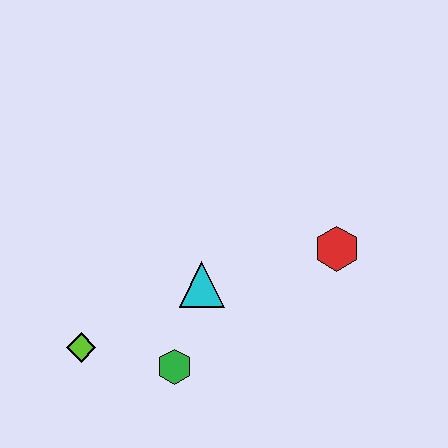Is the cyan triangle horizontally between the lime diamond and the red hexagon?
Yes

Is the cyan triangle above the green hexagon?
Yes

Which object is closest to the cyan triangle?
The green hexagon is closest to the cyan triangle.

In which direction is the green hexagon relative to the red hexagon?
The green hexagon is to the left of the red hexagon.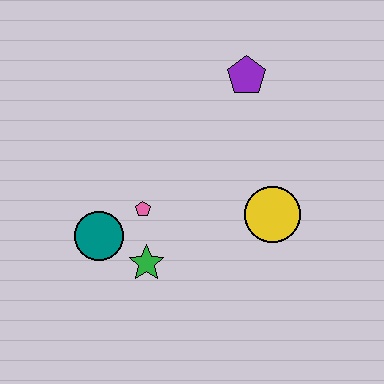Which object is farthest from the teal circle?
The purple pentagon is farthest from the teal circle.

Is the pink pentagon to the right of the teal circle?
Yes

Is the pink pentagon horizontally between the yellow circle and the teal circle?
Yes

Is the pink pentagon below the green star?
No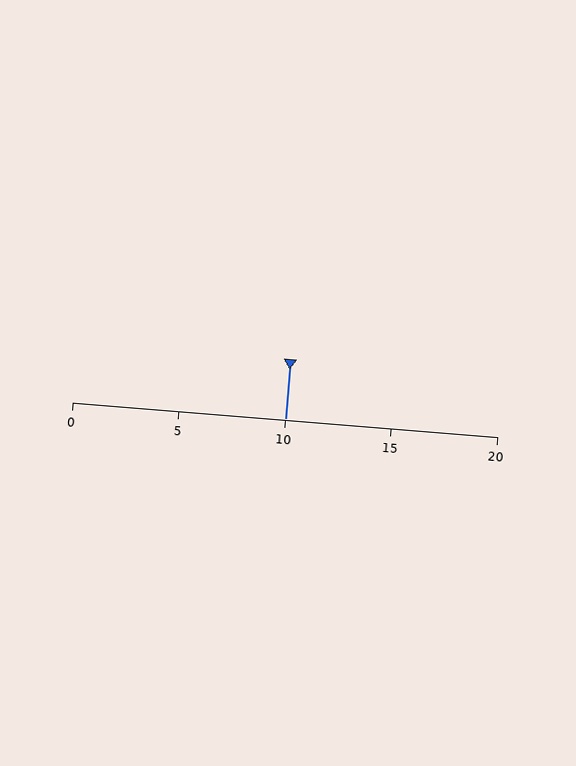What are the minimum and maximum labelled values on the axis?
The axis runs from 0 to 20.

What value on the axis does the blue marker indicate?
The marker indicates approximately 10.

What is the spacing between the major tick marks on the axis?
The major ticks are spaced 5 apart.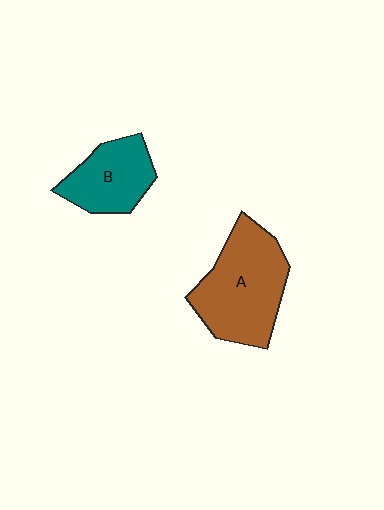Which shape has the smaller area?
Shape B (teal).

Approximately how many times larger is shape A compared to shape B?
Approximately 1.6 times.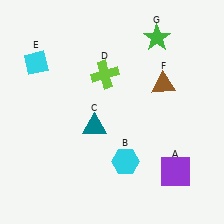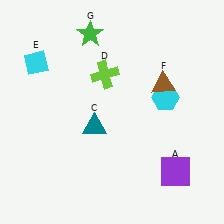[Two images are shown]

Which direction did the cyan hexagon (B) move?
The cyan hexagon (B) moved up.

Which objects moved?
The objects that moved are: the cyan hexagon (B), the green star (G).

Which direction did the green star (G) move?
The green star (G) moved left.